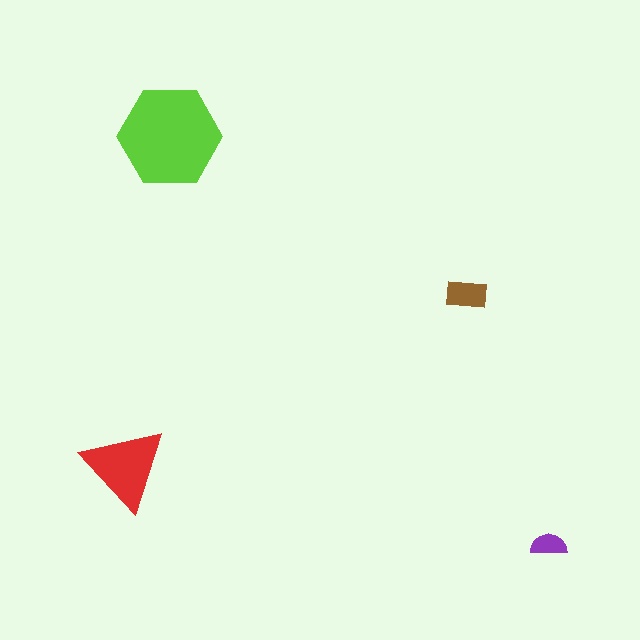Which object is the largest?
The lime hexagon.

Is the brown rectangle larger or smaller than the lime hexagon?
Smaller.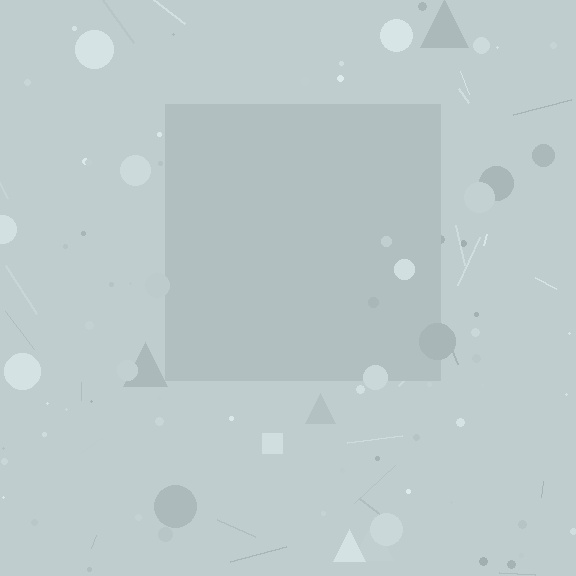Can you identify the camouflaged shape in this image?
The camouflaged shape is a square.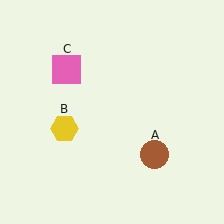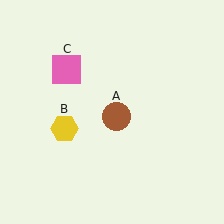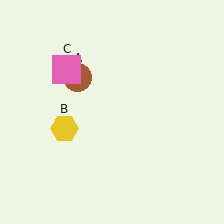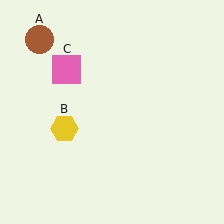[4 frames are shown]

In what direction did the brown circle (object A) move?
The brown circle (object A) moved up and to the left.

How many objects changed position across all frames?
1 object changed position: brown circle (object A).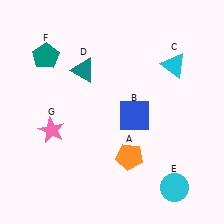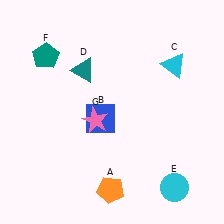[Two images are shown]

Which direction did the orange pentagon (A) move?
The orange pentagon (A) moved down.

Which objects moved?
The objects that moved are: the orange pentagon (A), the blue square (B), the pink star (G).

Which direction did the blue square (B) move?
The blue square (B) moved left.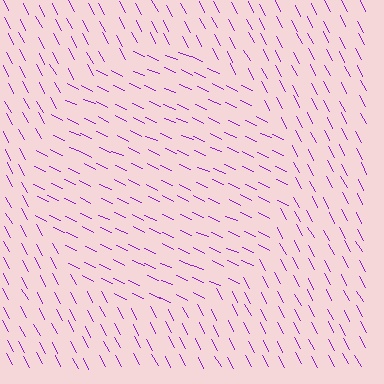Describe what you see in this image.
The image is filled with small purple line segments. A circle region in the image has lines oriented differently from the surrounding lines, creating a visible texture boundary.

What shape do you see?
I see a circle.